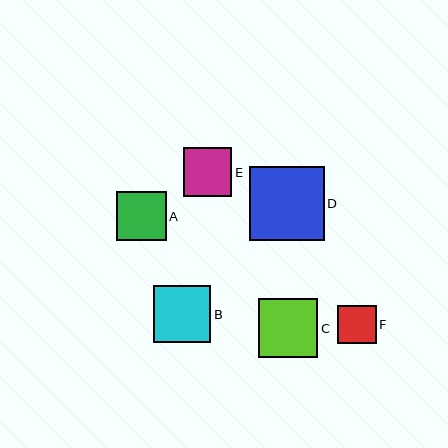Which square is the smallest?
Square F is the smallest with a size of approximately 38 pixels.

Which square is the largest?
Square D is the largest with a size of approximately 75 pixels.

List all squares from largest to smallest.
From largest to smallest: D, C, B, A, E, F.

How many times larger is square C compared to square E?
Square C is approximately 1.2 times the size of square E.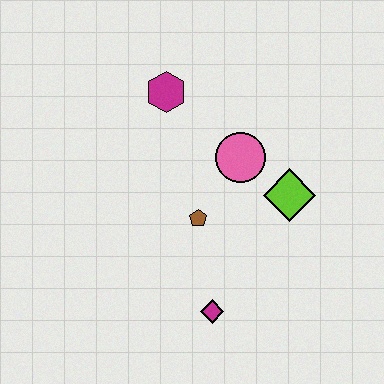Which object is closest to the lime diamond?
The pink circle is closest to the lime diamond.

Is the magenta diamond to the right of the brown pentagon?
Yes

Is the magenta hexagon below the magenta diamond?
No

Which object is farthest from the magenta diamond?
The magenta hexagon is farthest from the magenta diamond.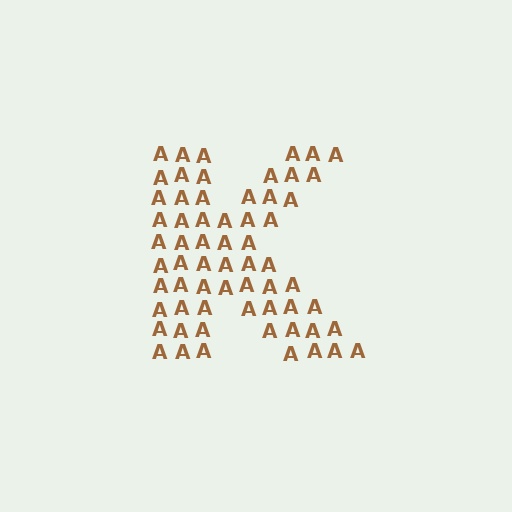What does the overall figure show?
The overall figure shows the letter K.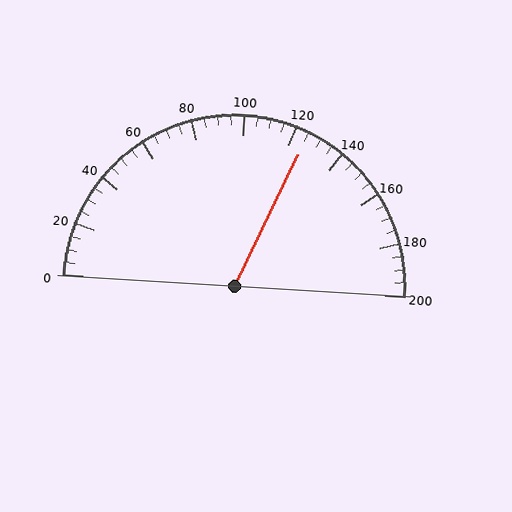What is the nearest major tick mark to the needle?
The nearest major tick mark is 120.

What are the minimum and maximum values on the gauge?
The gauge ranges from 0 to 200.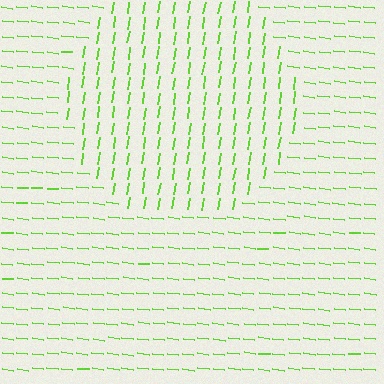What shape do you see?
I see a circle.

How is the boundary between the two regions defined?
The boundary is defined purely by a change in line orientation (approximately 88 degrees difference). All lines are the same color and thickness.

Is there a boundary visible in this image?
Yes, there is a texture boundary formed by a change in line orientation.